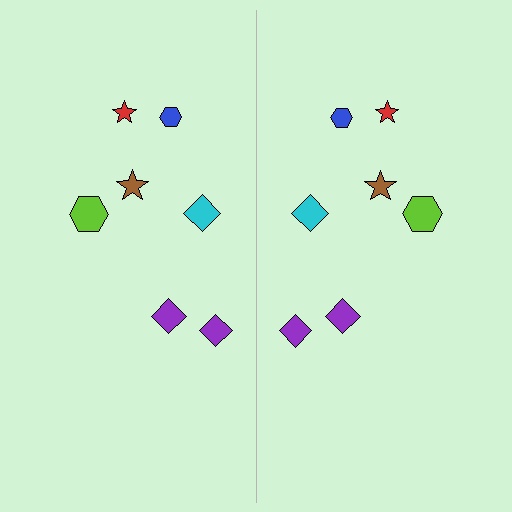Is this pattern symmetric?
Yes, this pattern has bilateral (reflection) symmetry.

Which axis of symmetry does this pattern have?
The pattern has a vertical axis of symmetry running through the center of the image.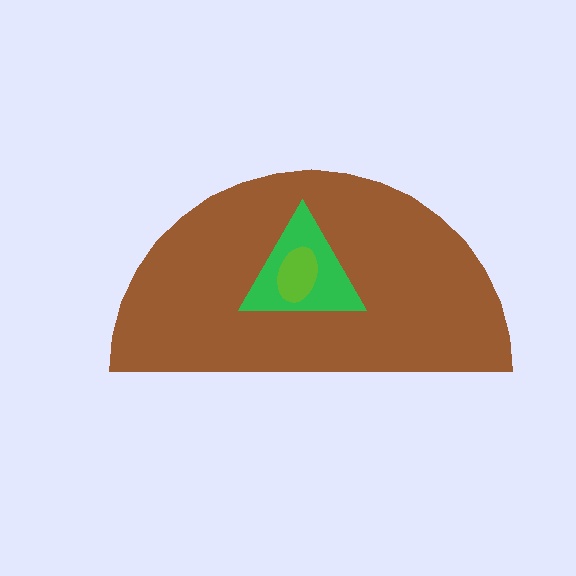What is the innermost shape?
The lime ellipse.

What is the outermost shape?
The brown semicircle.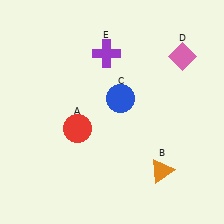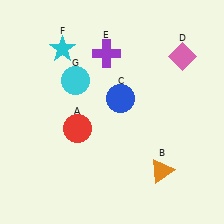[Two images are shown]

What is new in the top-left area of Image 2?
A cyan star (F) was added in the top-left area of Image 2.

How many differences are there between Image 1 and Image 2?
There are 2 differences between the two images.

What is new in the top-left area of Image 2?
A cyan circle (G) was added in the top-left area of Image 2.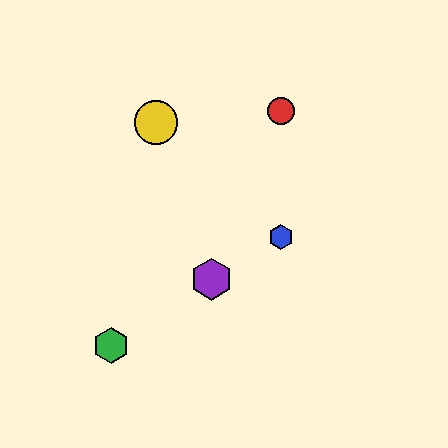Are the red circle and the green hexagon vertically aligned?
No, the red circle is at x≈281 and the green hexagon is at x≈111.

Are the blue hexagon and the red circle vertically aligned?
Yes, both are at x≈281.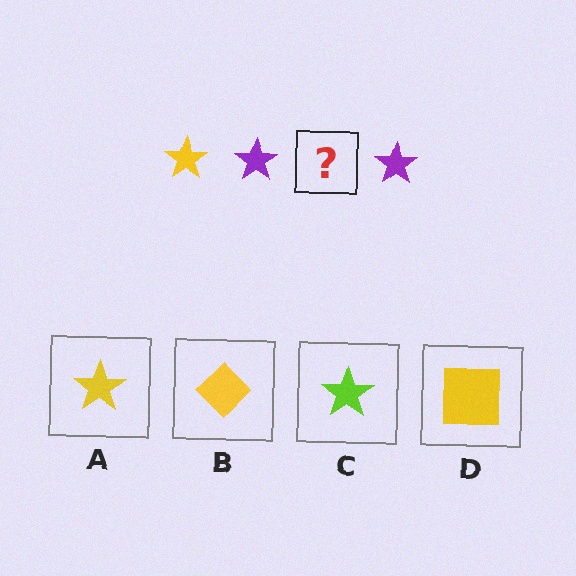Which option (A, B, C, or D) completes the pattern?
A.